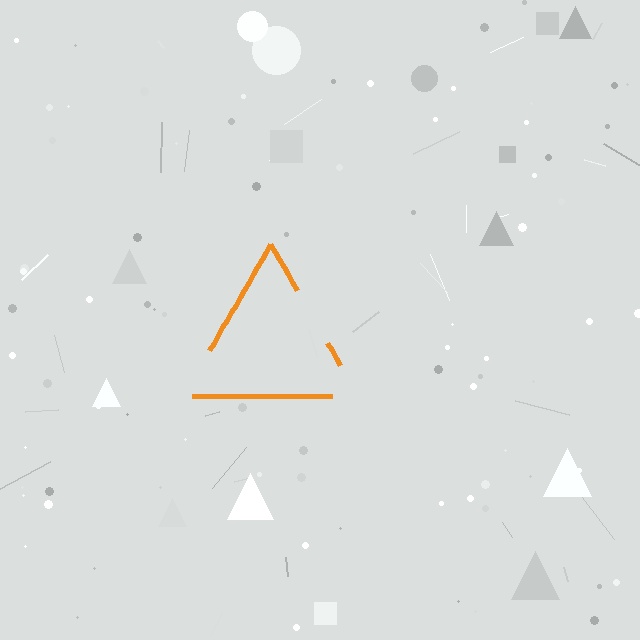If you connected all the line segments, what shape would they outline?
They would outline a triangle.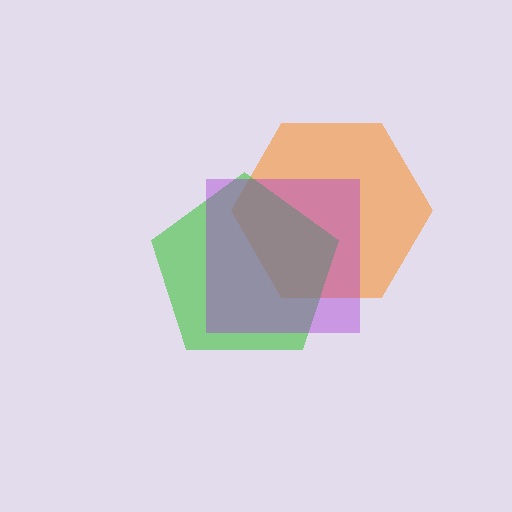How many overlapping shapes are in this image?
There are 3 overlapping shapes in the image.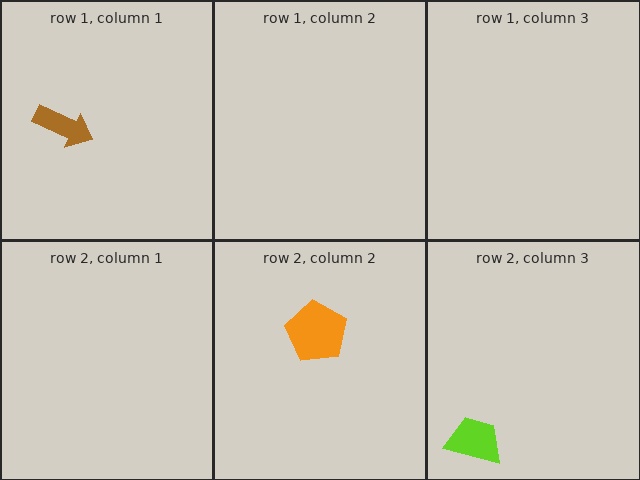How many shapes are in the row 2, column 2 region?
1.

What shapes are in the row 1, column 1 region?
The brown arrow.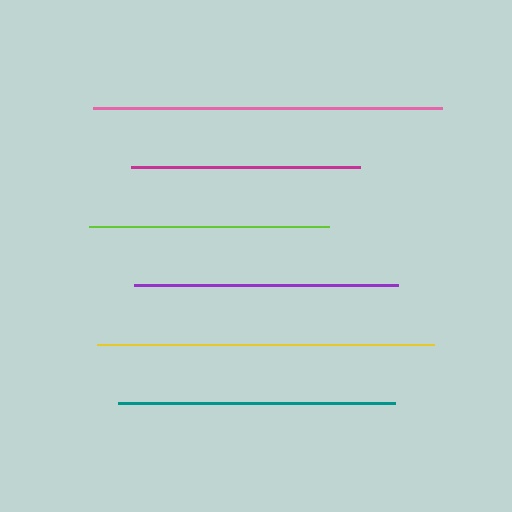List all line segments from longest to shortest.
From longest to shortest: pink, yellow, teal, purple, lime, magenta.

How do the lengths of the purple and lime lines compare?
The purple and lime lines are approximately the same length.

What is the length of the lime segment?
The lime segment is approximately 240 pixels long.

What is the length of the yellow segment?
The yellow segment is approximately 337 pixels long.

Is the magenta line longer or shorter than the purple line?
The purple line is longer than the magenta line.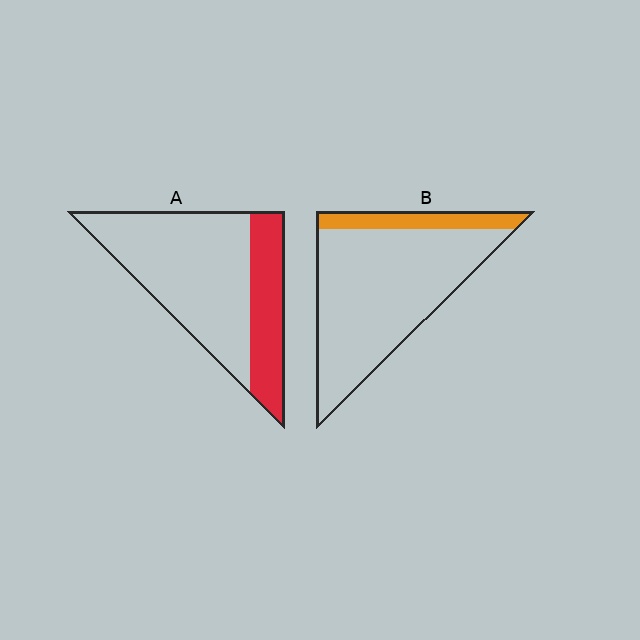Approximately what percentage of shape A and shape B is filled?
A is approximately 30% and B is approximately 15%.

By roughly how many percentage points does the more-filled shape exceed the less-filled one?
By roughly 15 percentage points (A over B).